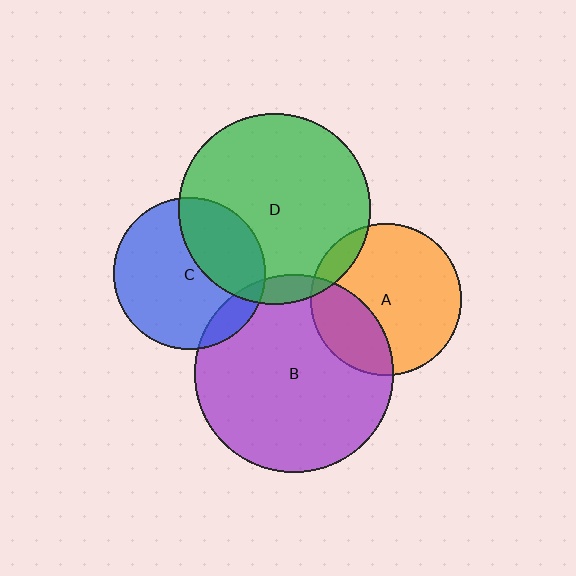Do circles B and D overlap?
Yes.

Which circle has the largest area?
Circle B (purple).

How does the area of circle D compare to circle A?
Approximately 1.6 times.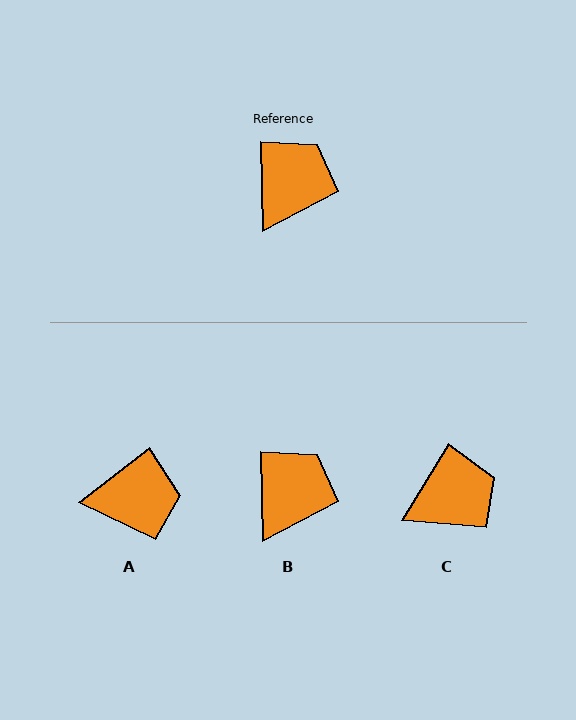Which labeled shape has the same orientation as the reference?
B.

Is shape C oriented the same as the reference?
No, it is off by about 33 degrees.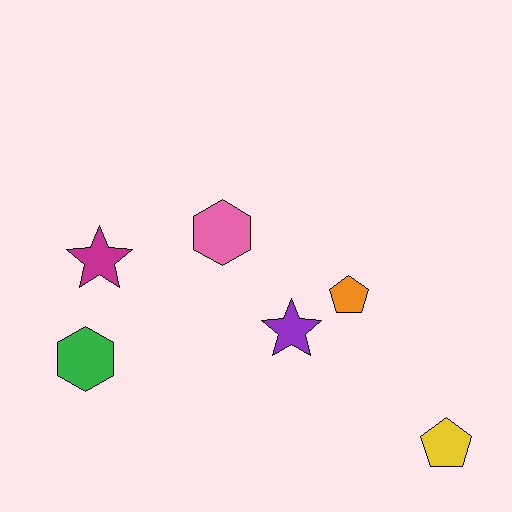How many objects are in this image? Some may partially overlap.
There are 6 objects.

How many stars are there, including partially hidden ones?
There are 2 stars.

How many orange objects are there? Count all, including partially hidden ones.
There is 1 orange object.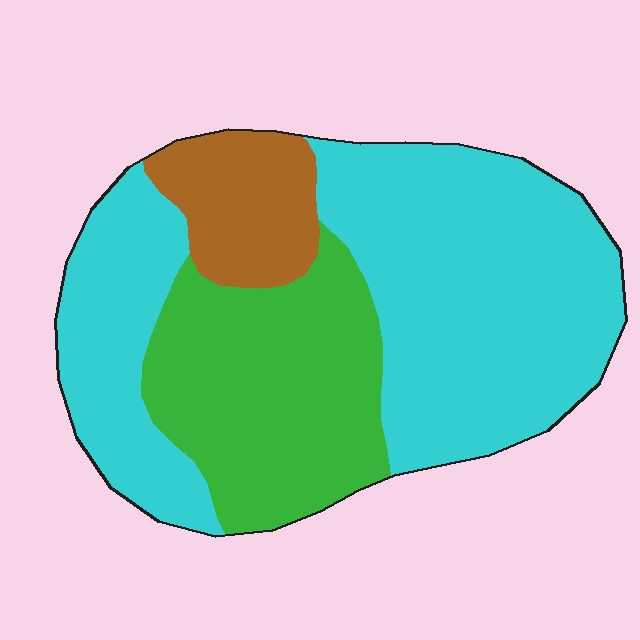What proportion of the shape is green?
Green takes up between a sixth and a third of the shape.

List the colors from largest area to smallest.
From largest to smallest: cyan, green, brown.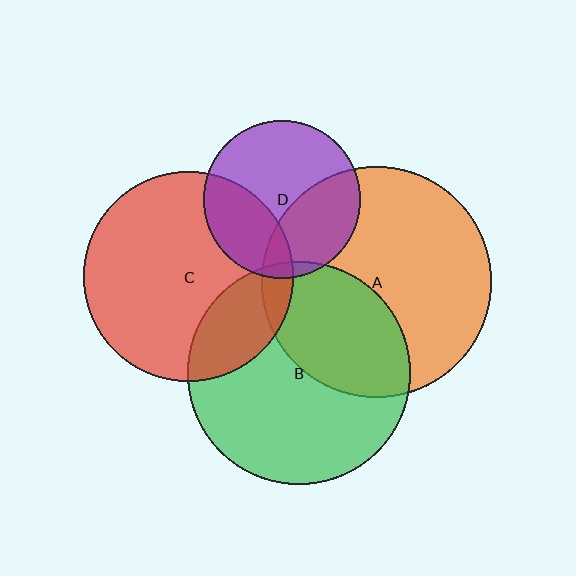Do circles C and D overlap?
Yes.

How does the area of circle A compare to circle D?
Approximately 2.1 times.